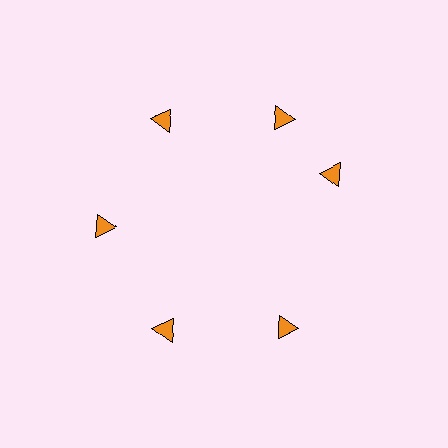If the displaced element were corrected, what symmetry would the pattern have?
It would have 6-fold rotational symmetry — the pattern would map onto itself every 60 degrees.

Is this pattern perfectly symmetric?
No. The 6 orange triangles are arranged in a ring, but one element near the 3 o'clock position is rotated out of alignment along the ring, breaking the 6-fold rotational symmetry.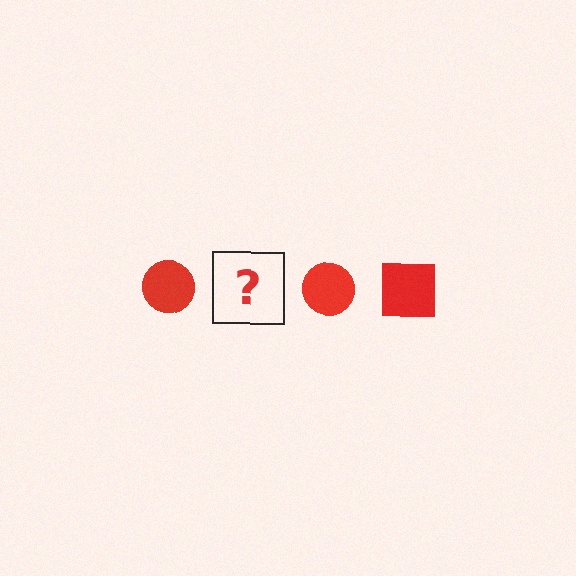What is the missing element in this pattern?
The missing element is a red square.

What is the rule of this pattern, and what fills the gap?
The rule is that the pattern cycles through circle, square shapes in red. The gap should be filled with a red square.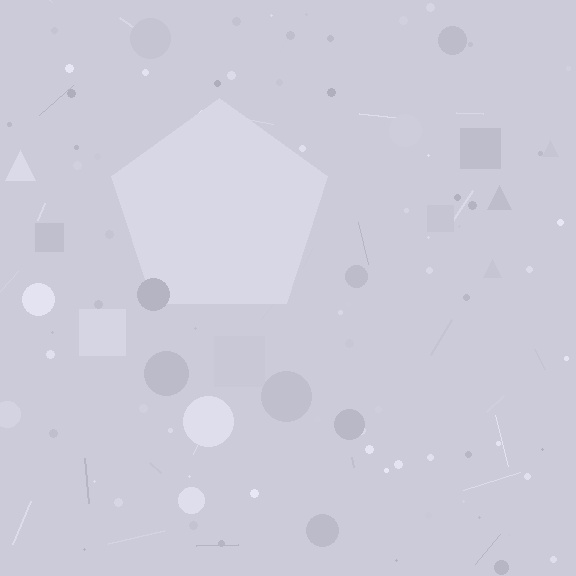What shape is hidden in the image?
A pentagon is hidden in the image.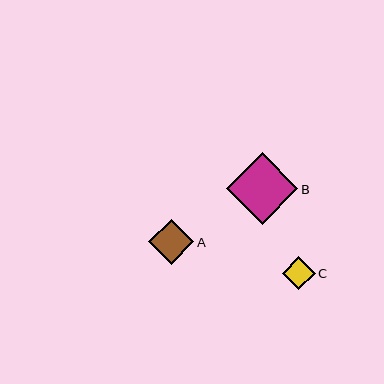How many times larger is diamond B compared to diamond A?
Diamond B is approximately 1.6 times the size of diamond A.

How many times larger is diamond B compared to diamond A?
Diamond B is approximately 1.6 times the size of diamond A.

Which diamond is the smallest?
Diamond C is the smallest with a size of approximately 33 pixels.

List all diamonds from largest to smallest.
From largest to smallest: B, A, C.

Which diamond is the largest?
Diamond B is the largest with a size of approximately 72 pixels.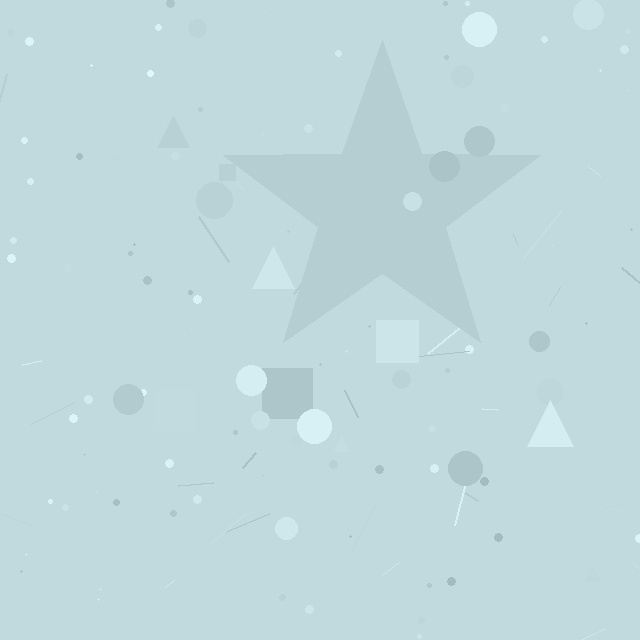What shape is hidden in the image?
A star is hidden in the image.